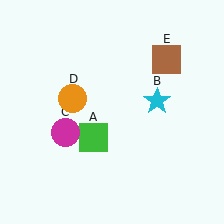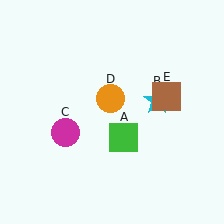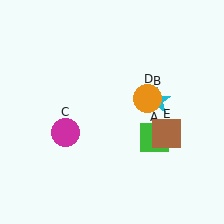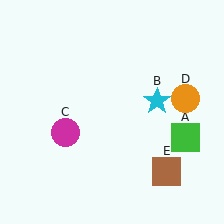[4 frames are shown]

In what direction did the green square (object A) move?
The green square (object A) moved right.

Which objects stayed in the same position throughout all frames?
Cyan star (object B) and magenta circle (object C) remained stationary.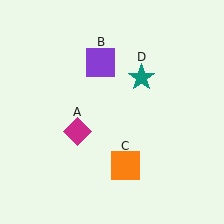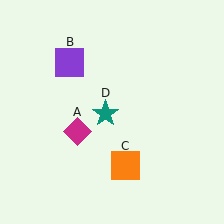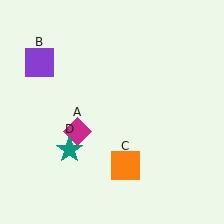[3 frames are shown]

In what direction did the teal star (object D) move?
The teal star (object D) moved down and to the left.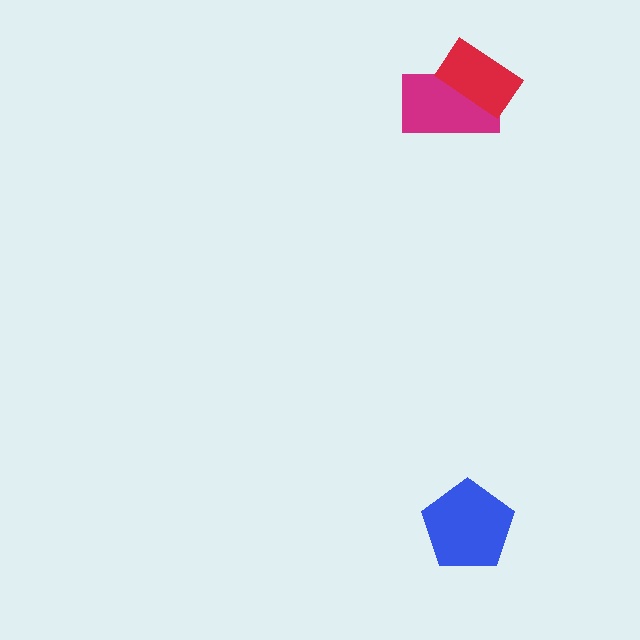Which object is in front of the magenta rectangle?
The red rectangle is in front of the magenta rectangle.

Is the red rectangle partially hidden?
No, no other shape covers it.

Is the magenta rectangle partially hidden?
Yes, it is partially covered by another shape.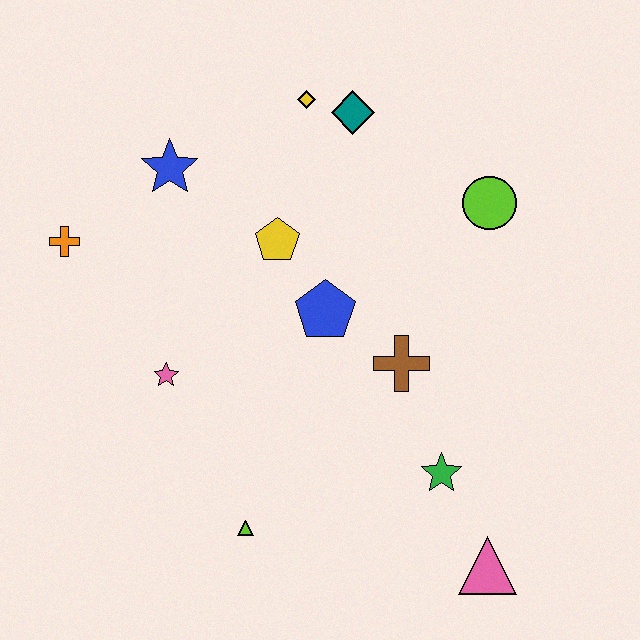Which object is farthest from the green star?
The orange cross is farthest from the green star.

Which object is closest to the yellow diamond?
The teal diamond is closest to the yellow diamond.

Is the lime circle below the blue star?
Yes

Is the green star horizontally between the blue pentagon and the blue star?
No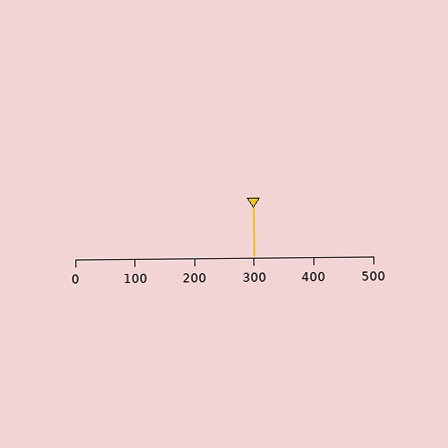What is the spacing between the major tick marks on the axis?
The major ticks are spaced 100 apart.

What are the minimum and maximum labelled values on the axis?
The axis runs from 0 to 500.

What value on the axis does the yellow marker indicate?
The marker indicates approximately 300.